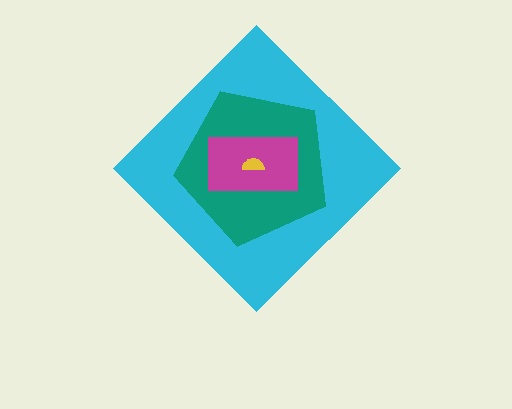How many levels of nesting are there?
4.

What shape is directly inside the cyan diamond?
The teal pentagon.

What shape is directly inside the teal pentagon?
The magenta rectangle.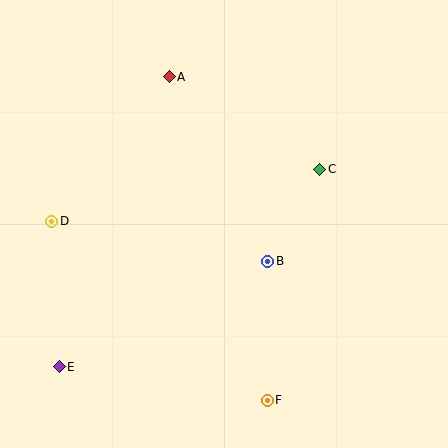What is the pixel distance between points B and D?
The distance between B and D is 220 pixels.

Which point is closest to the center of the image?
Point B at (268, 261) is closest to the center.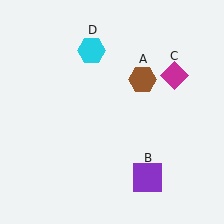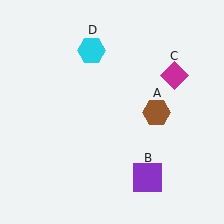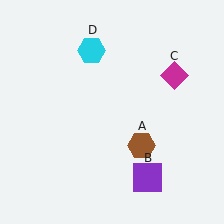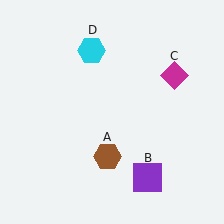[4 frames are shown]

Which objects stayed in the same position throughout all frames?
Purple square (object B) and magenta diamond (object C) and cyan hexagon (object D) remained stationary.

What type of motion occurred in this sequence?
The brown hexagon (object A) rotated clockwise around the center of the scene.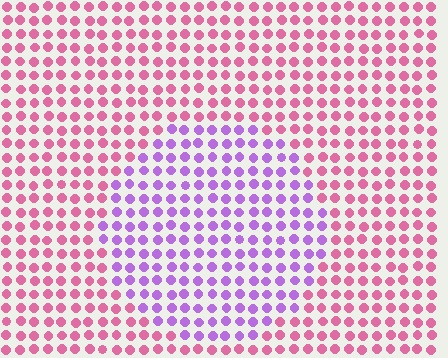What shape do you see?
I see a circle.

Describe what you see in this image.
The image is filled with small pink elements in a uniform arrangement. A circle-shaped region is visible where the elements are tinted to a slightly different hue, forming a subtle color boundary.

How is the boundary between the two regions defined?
The boundary is defined purely by a slight shift in hue (about 52 degrees). Spacing, size, and orientation are identical on both sides.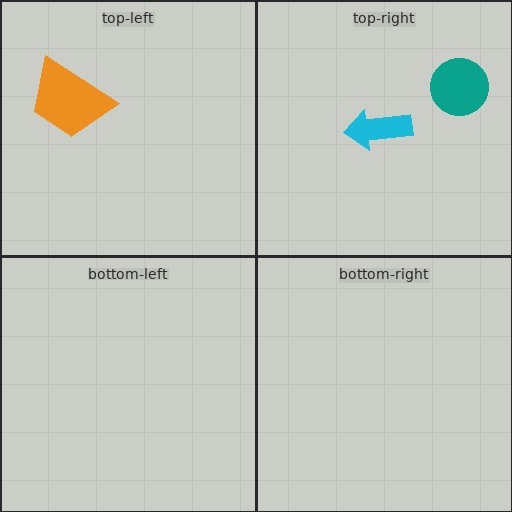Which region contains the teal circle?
The top-right region.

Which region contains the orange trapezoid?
The top-left region.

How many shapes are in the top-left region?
1.